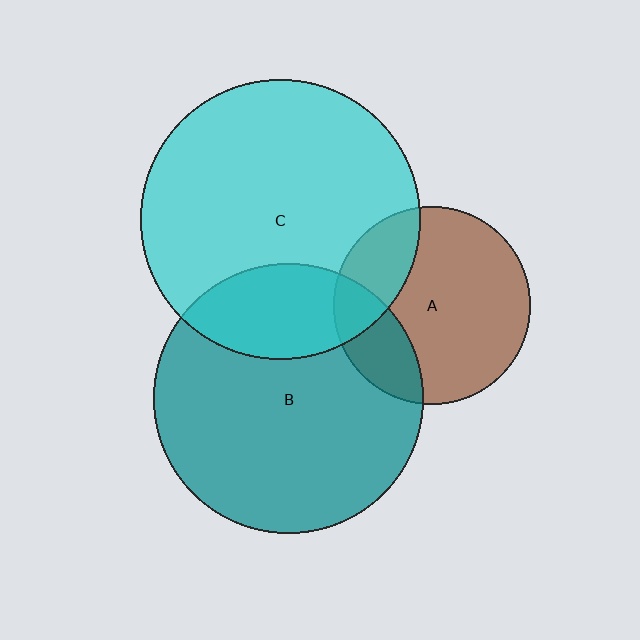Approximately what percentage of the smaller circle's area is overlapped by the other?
Approximately 25%.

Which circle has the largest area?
Circle C (cyan).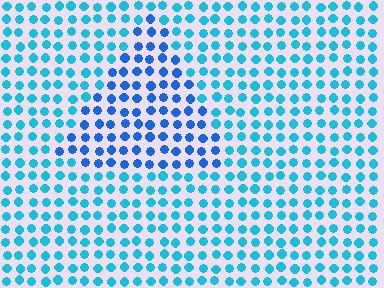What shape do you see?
I see a triangle.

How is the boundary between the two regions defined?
The boundary is defined purely by a slight shift in hue (about 28 degrees). Spacing, size, and orientation are identical on both sides.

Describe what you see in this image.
The image is filled with small cyan elements in a uniform arrangement. A triangle-shaped region is visible where the elements are tinted to a slightly different hue, forming a subtle color boundary.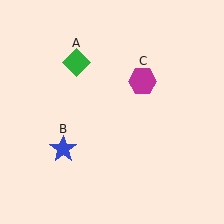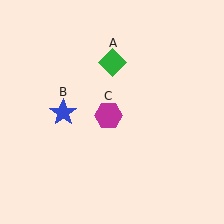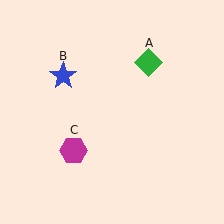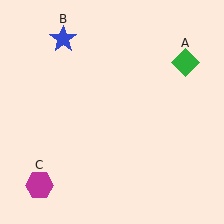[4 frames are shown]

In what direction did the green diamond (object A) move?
The green diamond (object A) moved right.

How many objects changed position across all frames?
3 objects changed position: green diamond (object A), blue star (object B), magenta hexagon (object C).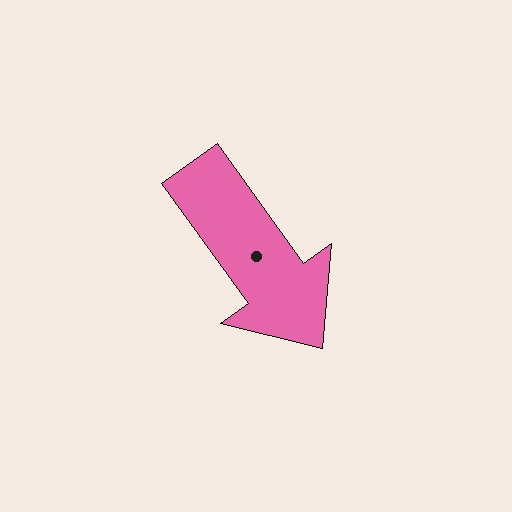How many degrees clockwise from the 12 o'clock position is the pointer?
Approximately 144 degrees.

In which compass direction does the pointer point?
Southeast.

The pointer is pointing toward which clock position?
Roughly 5 o'clock.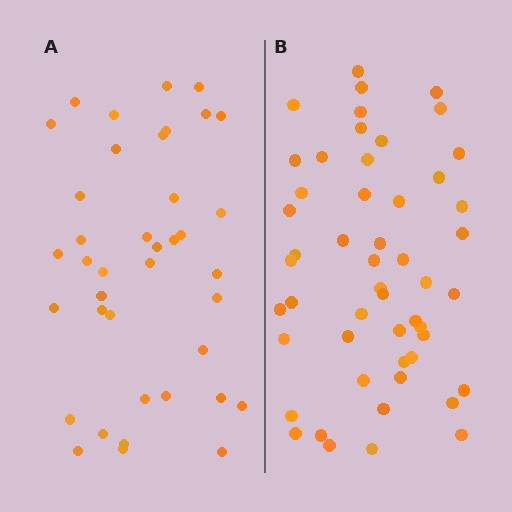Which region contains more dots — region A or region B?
Region B (the right region) has more dots.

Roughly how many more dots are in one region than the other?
Region B has roughly 12 or so more dots than region A.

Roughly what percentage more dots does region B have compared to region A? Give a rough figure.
About 30% more.